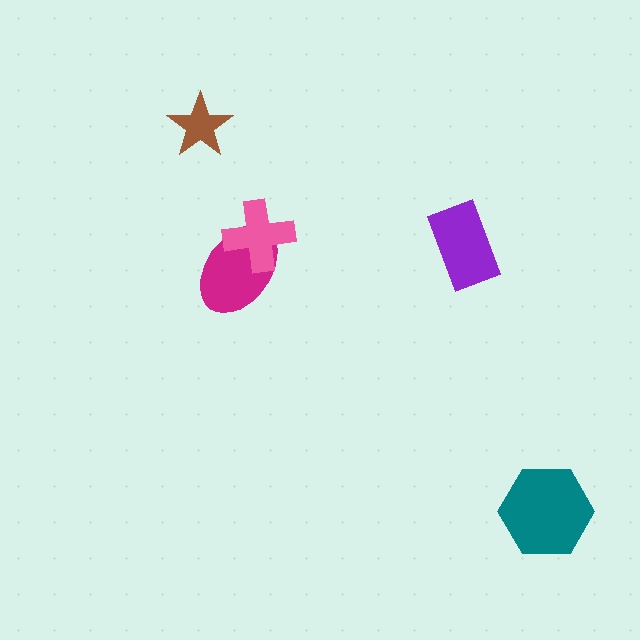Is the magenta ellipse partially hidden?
Yes, it is partially covered by another shape.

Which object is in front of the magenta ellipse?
The pink cross is in front of the magenta ellipse.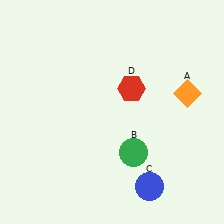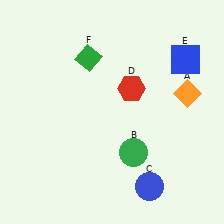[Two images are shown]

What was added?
A blue square (E), a green diamond (F) were added in Image 2.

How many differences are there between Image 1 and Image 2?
There are 2 differences between the two images.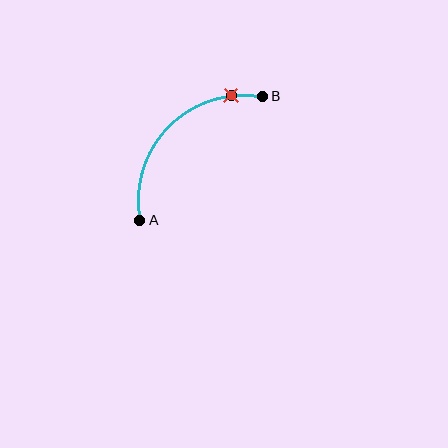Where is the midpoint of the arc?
The arc midpoint is the point on the curve farthest from the straight line joining A and B. It sits above and to the left of that line.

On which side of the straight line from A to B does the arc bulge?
The arc bulges above and to the left of the straight line connecting A and B.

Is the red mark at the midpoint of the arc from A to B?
No. The red mark lies on the arc but is closer to endpoint B. The arc midpoint would be at the point on the curve equidistant along the arc from both A and B.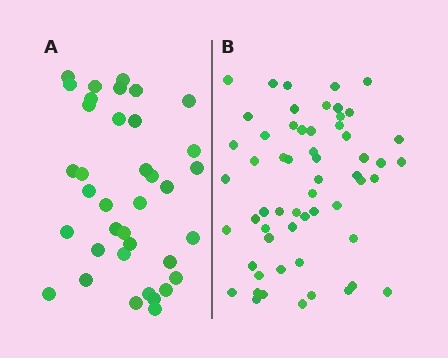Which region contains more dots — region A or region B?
Region B (the right region) has more dots.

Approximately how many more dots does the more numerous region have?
Region B has approximately 20 more dots than region A.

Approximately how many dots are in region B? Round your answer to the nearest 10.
About 60 dots. (The exact count is 58, which rounds to 60.)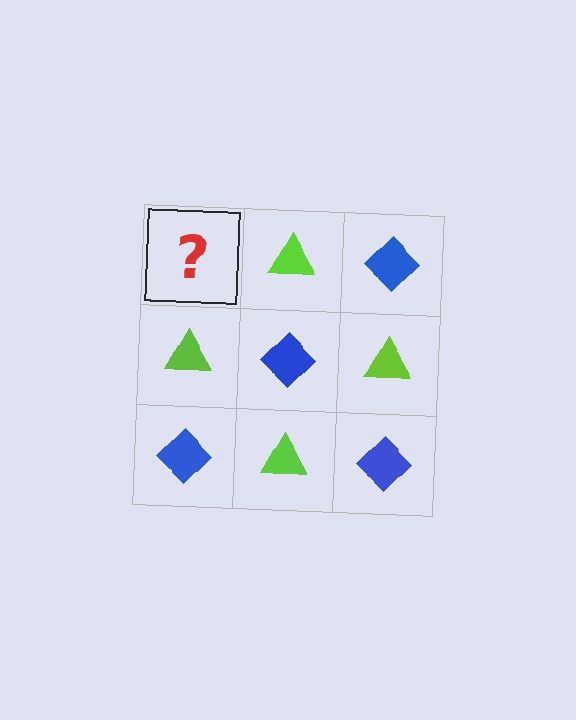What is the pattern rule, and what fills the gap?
The rule is that it alternates blue diamond and lime triangle in a checkerboard pattern. The gap should be filled with a blue diamond.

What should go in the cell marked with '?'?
The missing cell should contain a blue diamond.